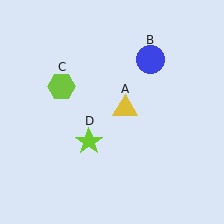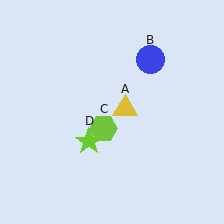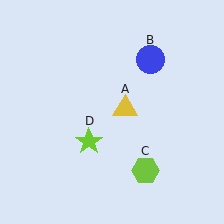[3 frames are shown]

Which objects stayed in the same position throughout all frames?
Yellow triangle (object A) and blue circle (object B) and lime star (object D) remained stationary.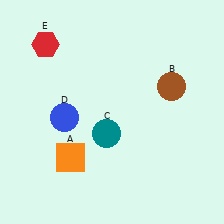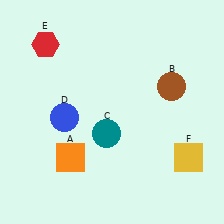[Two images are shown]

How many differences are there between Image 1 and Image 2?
There is 1 difference between the two images.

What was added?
A yellow square (F) was added in Image 2.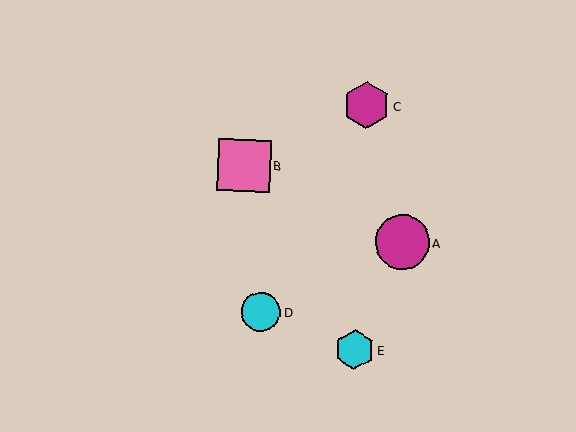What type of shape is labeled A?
Shape A is a magenta circle.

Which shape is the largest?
The magenta circle (labeled A) is the largest.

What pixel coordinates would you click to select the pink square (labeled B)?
Click at (244, 165) to select the pink square B.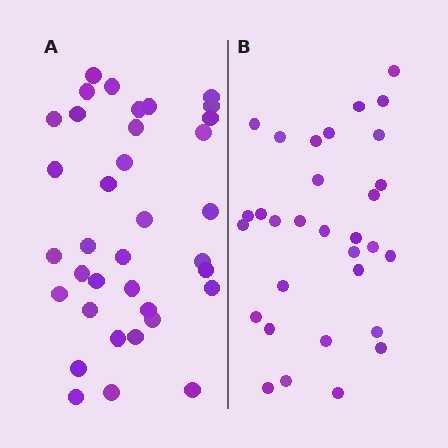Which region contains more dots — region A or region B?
Region A (the left region) has more dots.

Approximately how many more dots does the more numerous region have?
Region A has about 5 more dots than region B.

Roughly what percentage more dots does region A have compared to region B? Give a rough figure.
About 15% more.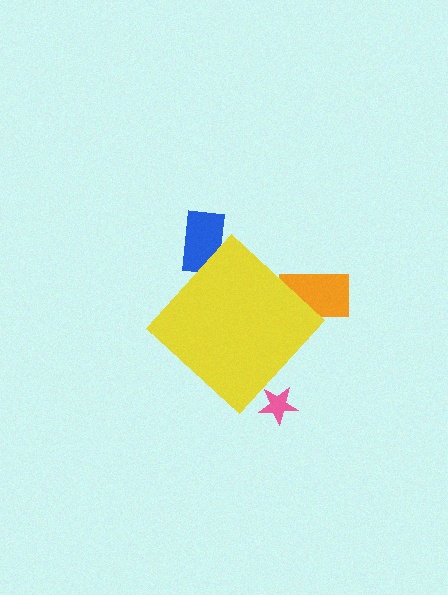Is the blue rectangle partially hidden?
Yes, the blue rectangle is partially hidden behind the yellow diamond.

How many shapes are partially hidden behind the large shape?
3 shapes are partially hidden.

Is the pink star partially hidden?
Yes, the pink star is partially hidden behind the yellow diamond.